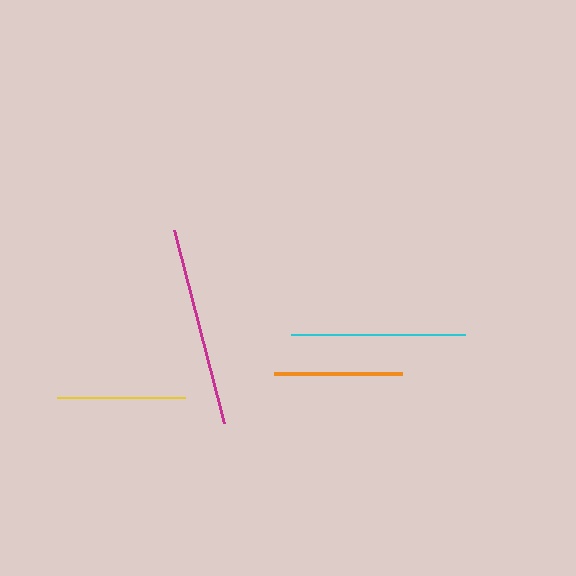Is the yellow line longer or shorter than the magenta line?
The magenta line is longer than the yellow line.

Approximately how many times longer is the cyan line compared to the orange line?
The cyan line is approximately 1.4 times the length of the orange line.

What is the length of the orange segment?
The orange segment is approximately 128 pixels long.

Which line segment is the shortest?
The yellow line is the shortest at approximately 127 pixels.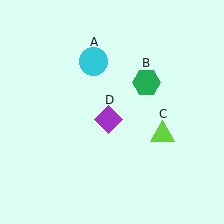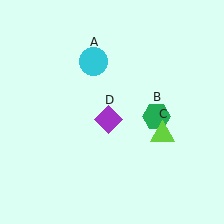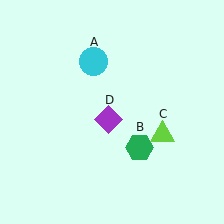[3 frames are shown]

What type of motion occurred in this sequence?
The green hexagon (object B) rotated clockwise around the center of the scene.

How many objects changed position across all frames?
1 object changed position: green hexagon (object B).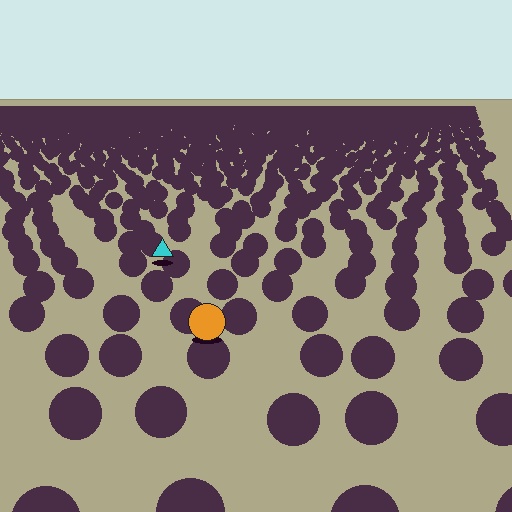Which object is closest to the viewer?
The orange circle is closest. The texture marks near it are larger and more spread out.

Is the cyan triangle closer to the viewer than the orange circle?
No. The orange circle is closer — you can tell from the texture gradient: the ground texture is coarser near it.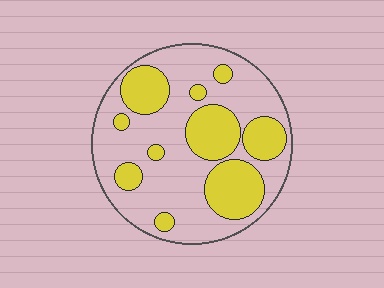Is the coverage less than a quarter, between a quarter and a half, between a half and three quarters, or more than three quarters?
Between a quarter and a half.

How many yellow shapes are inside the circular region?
10.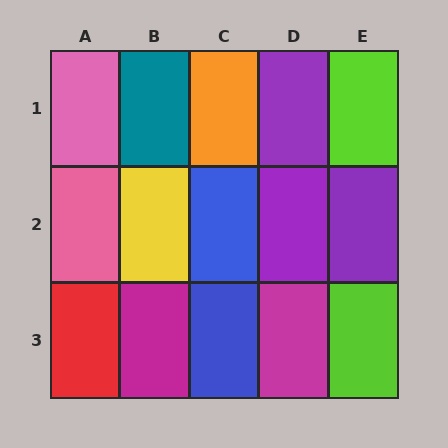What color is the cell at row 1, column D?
Purple.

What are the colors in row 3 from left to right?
Red, magenta, blue, magenta, lime.